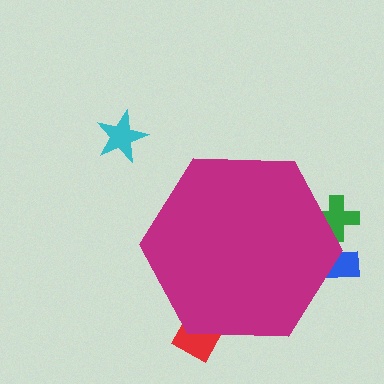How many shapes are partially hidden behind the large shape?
3 shapes are partially hidden.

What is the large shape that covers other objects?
A magenta hexagon.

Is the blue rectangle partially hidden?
Yes, the blue rectangle is partially hidden behind the magenta hexagon.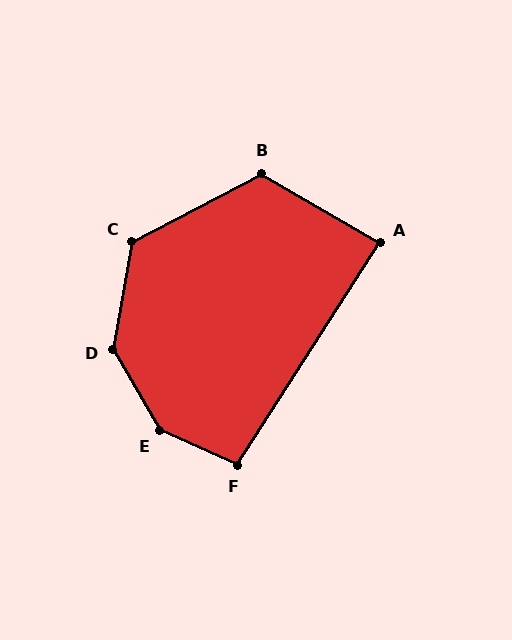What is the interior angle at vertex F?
Approximately 99 degrees (obtuse).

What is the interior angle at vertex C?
Approximately 128 degrees (obtuse).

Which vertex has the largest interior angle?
E, at approximately 145 degrees.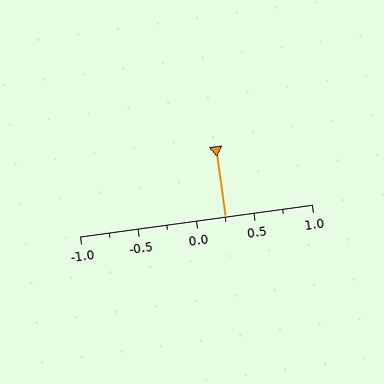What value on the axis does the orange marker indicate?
The marker indicates approximately 0.25.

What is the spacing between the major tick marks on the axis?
The major ticks are spaced 0.5 apart.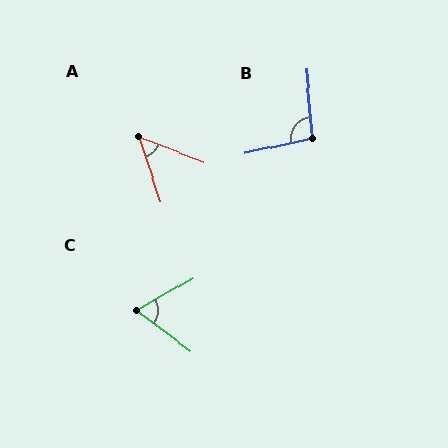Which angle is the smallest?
A, at approximately 51 degrees.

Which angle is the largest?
B, at approximately 97 degrees.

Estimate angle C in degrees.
Approximately 67 degrees.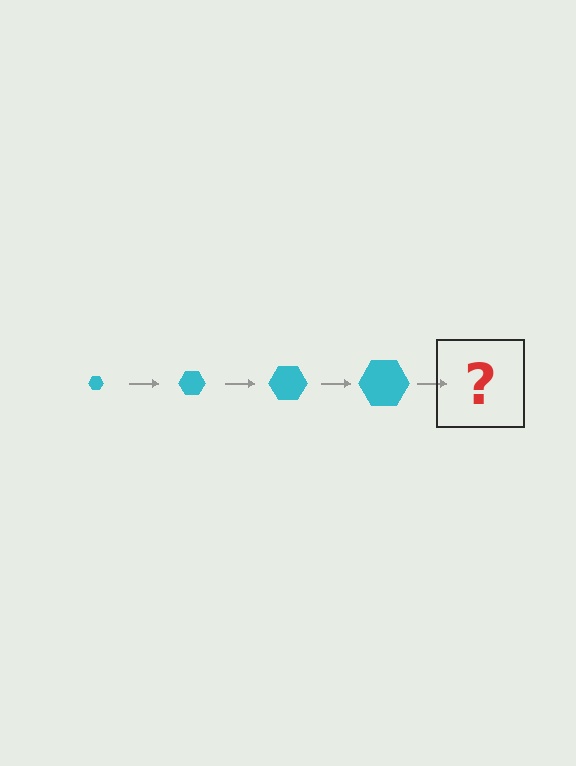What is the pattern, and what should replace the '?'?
The pattern is that the hexagon gets progressively larger each step. The '?' should be a cyan hexagon, larger than the previous one.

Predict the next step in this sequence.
The next step is a cyan hexagon, larger than the previous one.